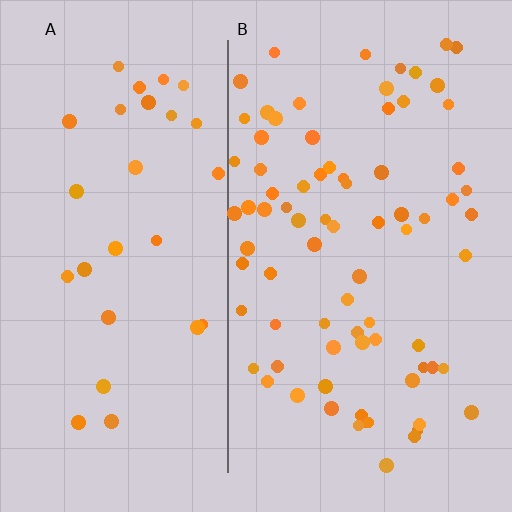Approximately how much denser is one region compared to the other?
Approximately 2.7× — region B over region A.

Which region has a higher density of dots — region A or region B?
B (the right).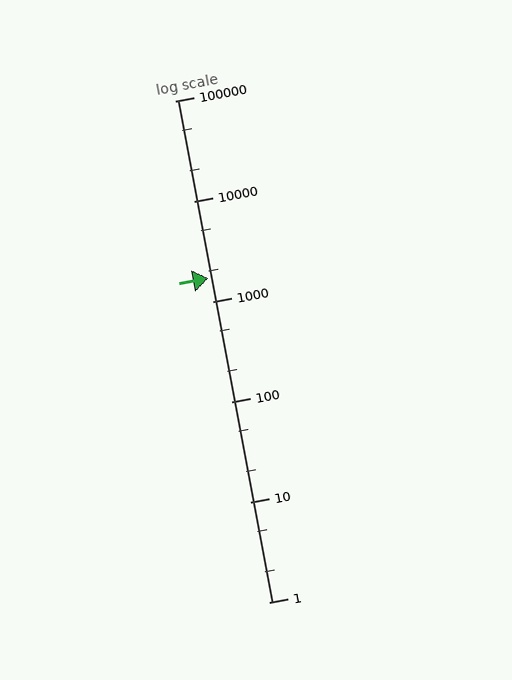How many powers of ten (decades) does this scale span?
The scale spans 5 decades, from 1 to 100000.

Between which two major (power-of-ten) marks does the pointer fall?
The pointer is between 1000 and 10000.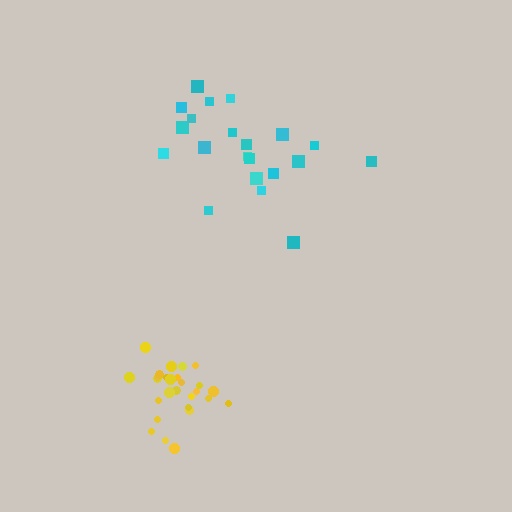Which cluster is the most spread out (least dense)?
Cyan.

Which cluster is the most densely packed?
Yellow.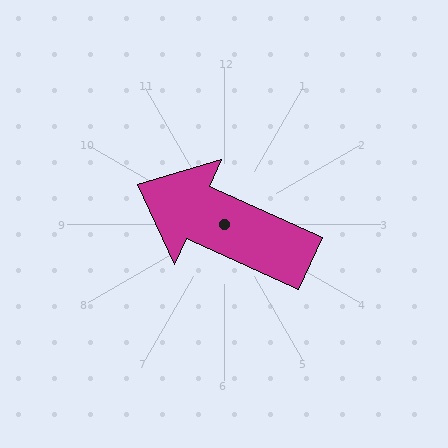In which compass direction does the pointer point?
Northwest.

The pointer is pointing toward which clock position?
Roughly 10 o'clock.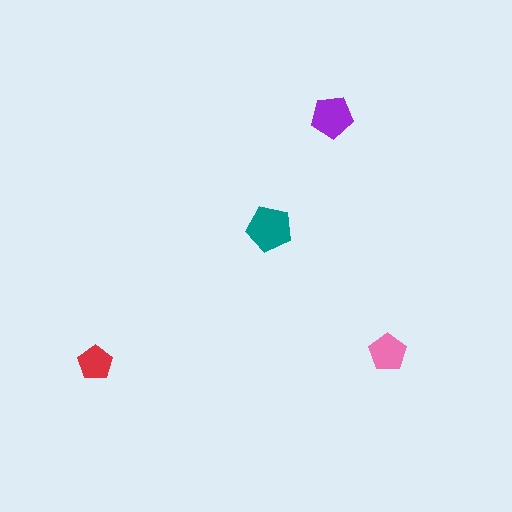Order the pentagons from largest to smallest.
the teal one, the purple one, the pink one, the red one.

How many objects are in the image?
There are 4 objects in the image.